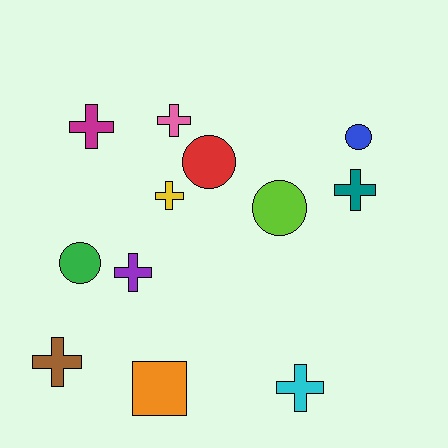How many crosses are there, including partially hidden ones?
There are 7 crosses.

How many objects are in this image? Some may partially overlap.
There are 12 objects.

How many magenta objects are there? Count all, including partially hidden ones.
There is 1 magenta object.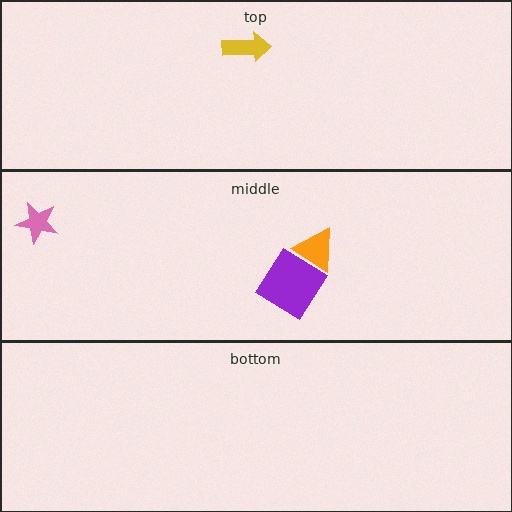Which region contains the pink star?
The middle region.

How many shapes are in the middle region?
3.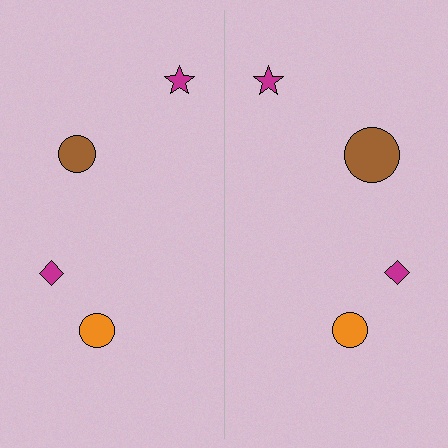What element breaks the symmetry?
The brown circle on the right side has a different size than its mirror counterpart.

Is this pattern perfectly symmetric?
No, the pattern is not perfectly symmetric. The brown circle on the right side has a different size than its mirror counterpart.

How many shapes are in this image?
There are 8 shapes in this image.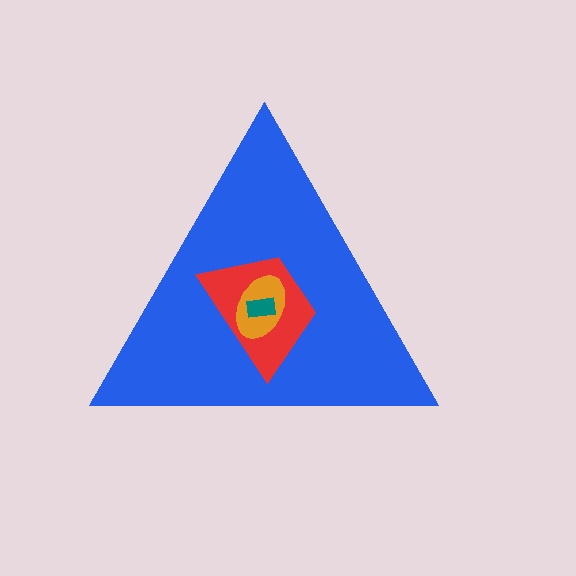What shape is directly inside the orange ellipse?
The teal rectangle.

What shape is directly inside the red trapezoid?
The orange ellipse.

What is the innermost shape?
The teal rectangle.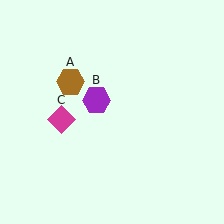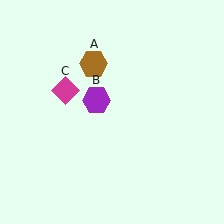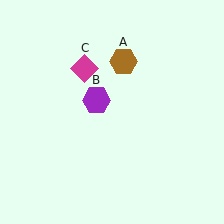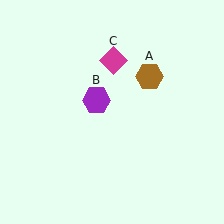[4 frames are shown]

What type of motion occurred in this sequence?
The brown hexagon (object A), magenta diamond (object C) rotated clockwise around the center of the scene.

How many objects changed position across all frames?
2 objects changed position: brown hexagon (object A), magenta diamond (object C).